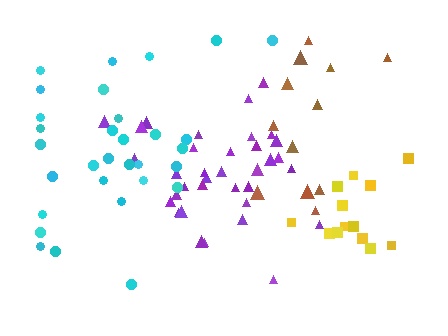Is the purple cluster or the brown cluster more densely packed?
Purple.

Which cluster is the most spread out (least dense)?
Brown.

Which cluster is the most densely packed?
Purple.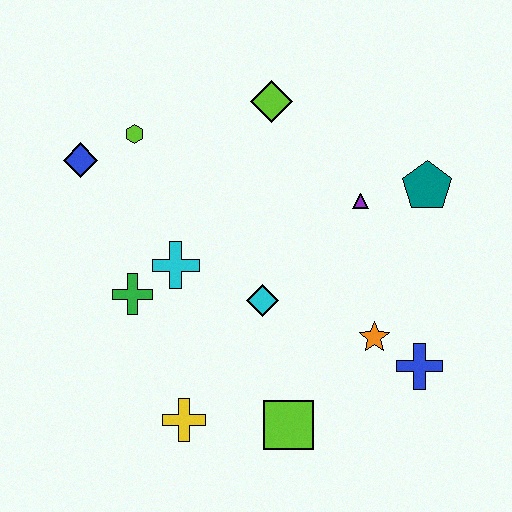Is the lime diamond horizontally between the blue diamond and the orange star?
Yes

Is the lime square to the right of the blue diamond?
Yes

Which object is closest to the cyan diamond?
The cyan cross is closest to the cyan diamond.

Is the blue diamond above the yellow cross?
Yes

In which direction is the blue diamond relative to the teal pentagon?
The blue diamond is to the left of the teal pentagon.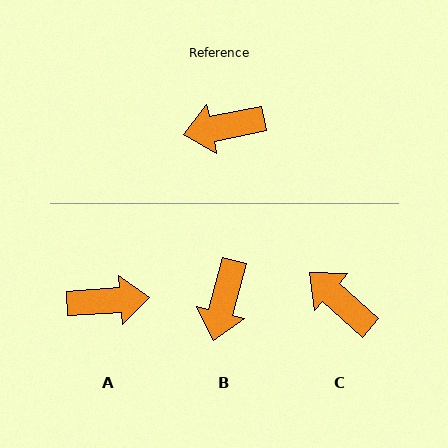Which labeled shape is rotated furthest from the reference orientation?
A, about 172 degrees away.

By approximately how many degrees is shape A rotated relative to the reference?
Approximately 172 degrees counter-clockwise.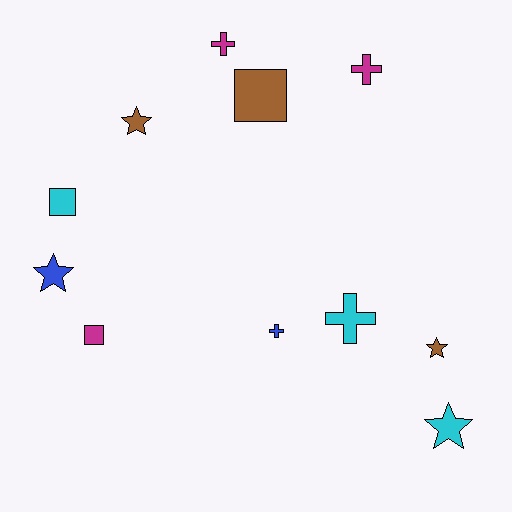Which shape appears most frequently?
Cross, with 4 objects.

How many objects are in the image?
There are 11 objects.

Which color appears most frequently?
Cyan, with 3 objects.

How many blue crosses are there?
There is 1 blue cross.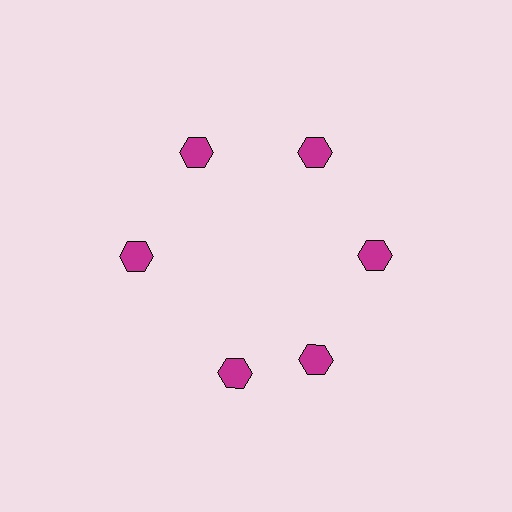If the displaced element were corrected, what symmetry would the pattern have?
It would have 6-fold rotational symmetry — the pattern would map onto itself every 60 degrees.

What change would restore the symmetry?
The symmetry would be restored by rotating it back into even spacing with its neighbors so that all 6 hexagons sit at equal angles and equal distance from the center.